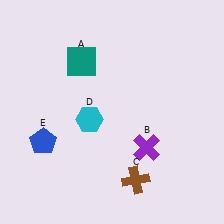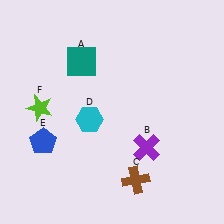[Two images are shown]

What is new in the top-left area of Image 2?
A lime star (F) was added in the top-left area of Image 2.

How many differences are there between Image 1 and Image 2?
There is 1 difference between the two images.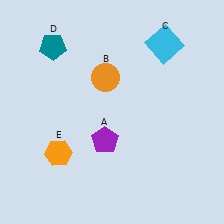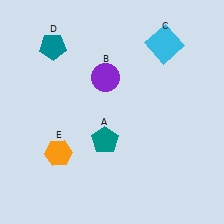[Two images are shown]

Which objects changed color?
A changed from purple to teal. B changed from orange to purple.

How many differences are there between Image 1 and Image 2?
There are 2 differences between the two images.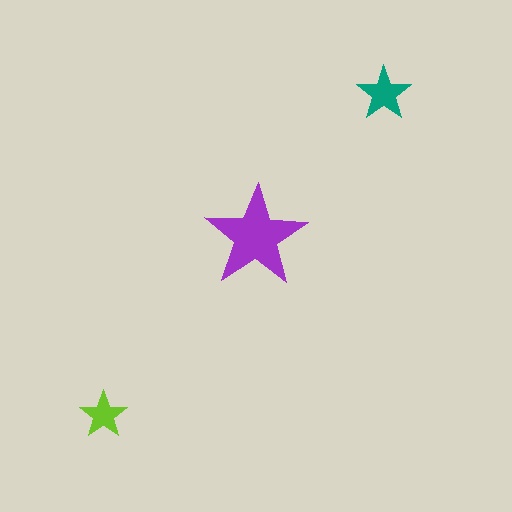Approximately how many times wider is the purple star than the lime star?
About 2 times wider.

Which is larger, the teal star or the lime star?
The teal one.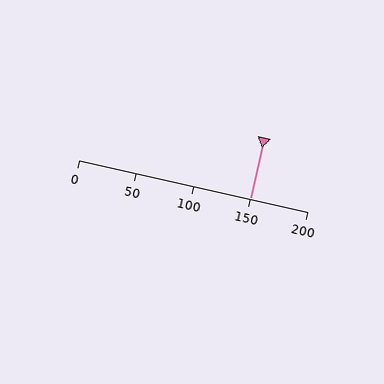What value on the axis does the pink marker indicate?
The marker indicates approximately 150.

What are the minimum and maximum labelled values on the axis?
The axis runs from 0 to 200.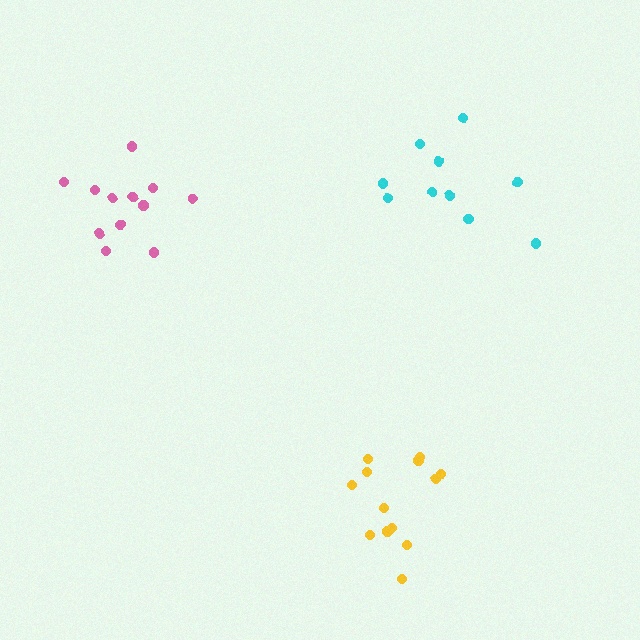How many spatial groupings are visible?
There are 3 spatial groupings.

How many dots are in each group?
Group 1: 13 dots, Group 2: 12 dots, Group 3: 10 dots (35 total).